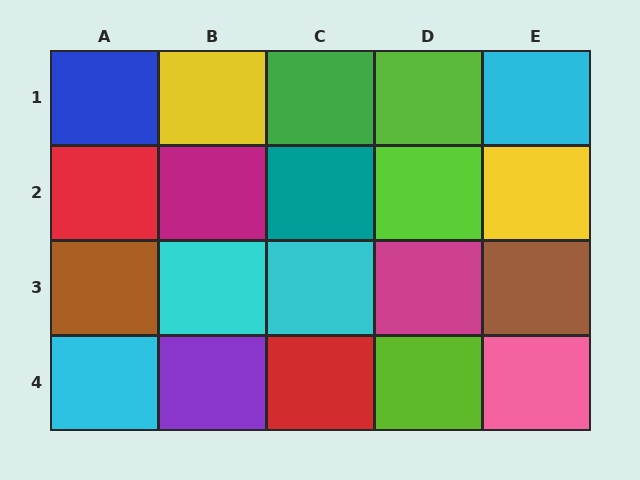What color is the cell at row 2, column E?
Yellow.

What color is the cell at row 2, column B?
Magenta.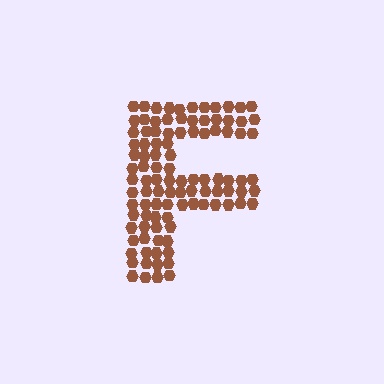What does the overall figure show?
The overall figure shows the letter F.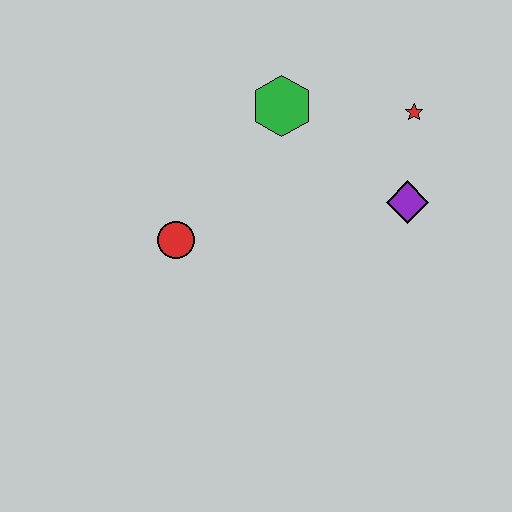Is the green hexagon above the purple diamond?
Yes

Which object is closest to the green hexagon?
The red star is closest to the green hexagon.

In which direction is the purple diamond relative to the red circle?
The purple diamond is to the right of the red circle.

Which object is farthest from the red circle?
The red star is farthest from the red circle.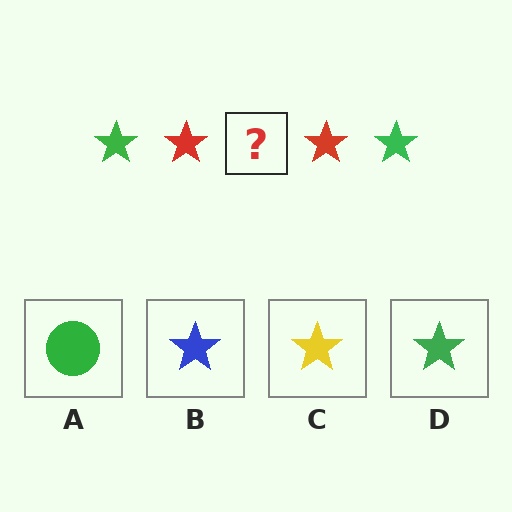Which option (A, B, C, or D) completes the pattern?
D.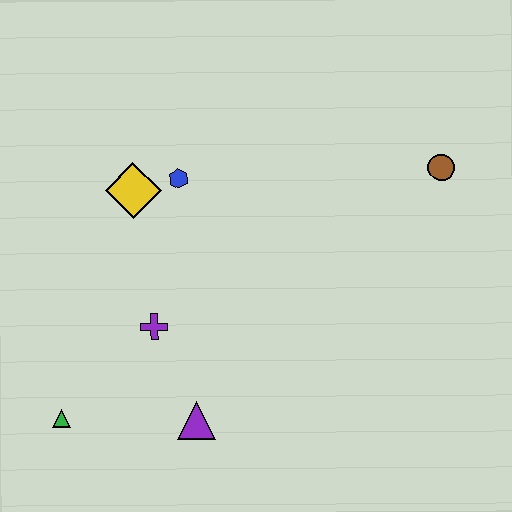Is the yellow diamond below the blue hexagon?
Yes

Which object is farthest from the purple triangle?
The brown circle is farthest from the purple triangle.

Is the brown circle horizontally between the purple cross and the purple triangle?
No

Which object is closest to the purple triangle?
The purple cross is closest to the purple triangle.